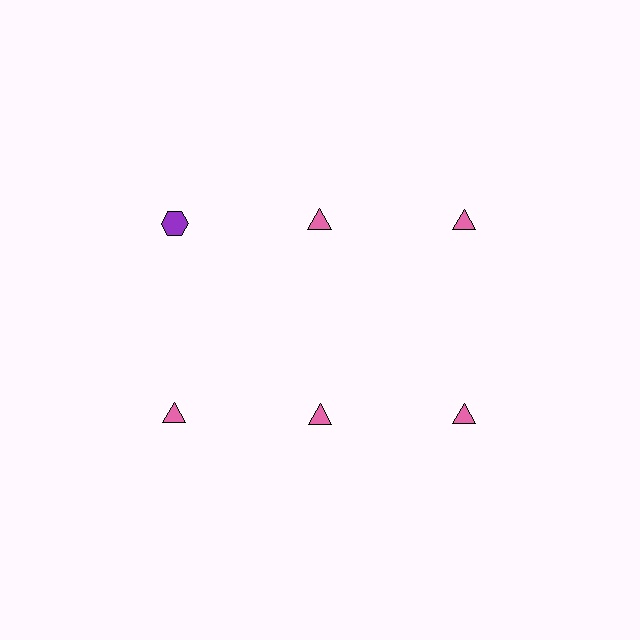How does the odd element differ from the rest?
It differs in both color (purple instead of pink) and shape (hexagon instead of triangle).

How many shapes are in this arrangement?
There are 6 shapes arranged in a grid pattern.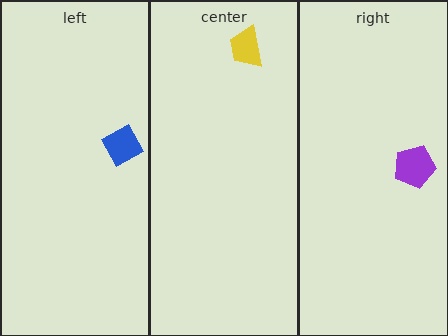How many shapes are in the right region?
1.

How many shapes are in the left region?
1.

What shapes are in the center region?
The yellow trapezoid.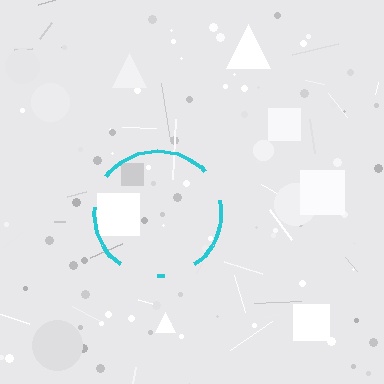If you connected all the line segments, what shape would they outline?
They would outline a circle.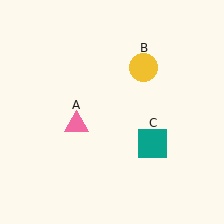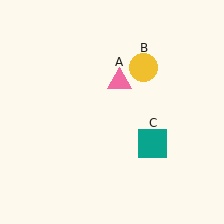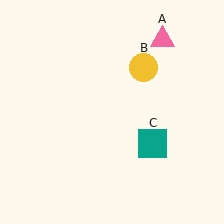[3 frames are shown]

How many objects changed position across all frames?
1 object changed position: pink triangle (object A).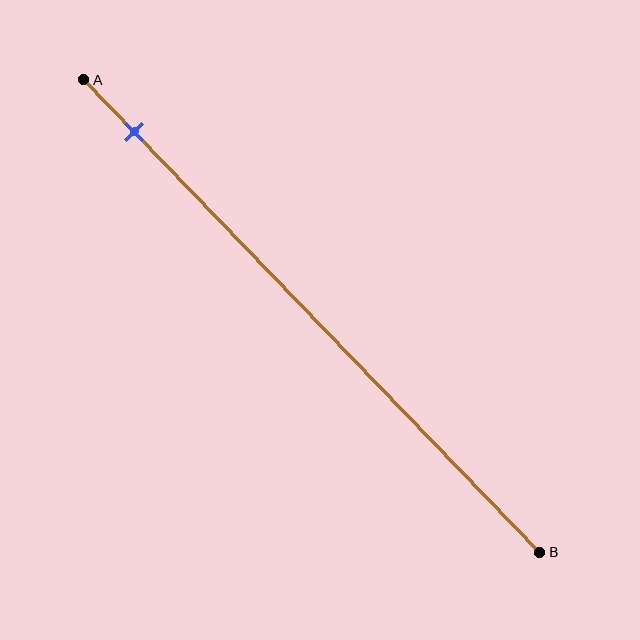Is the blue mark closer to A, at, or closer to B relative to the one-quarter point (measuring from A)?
The blue mark is closer to point A than the one-quarter point of segment AB.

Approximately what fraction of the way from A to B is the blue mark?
The blue mark is approximately 10% of the way from A to B.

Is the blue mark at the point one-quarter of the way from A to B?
No, the mark is at about 10% from A, not at the 25% one-quarter point.